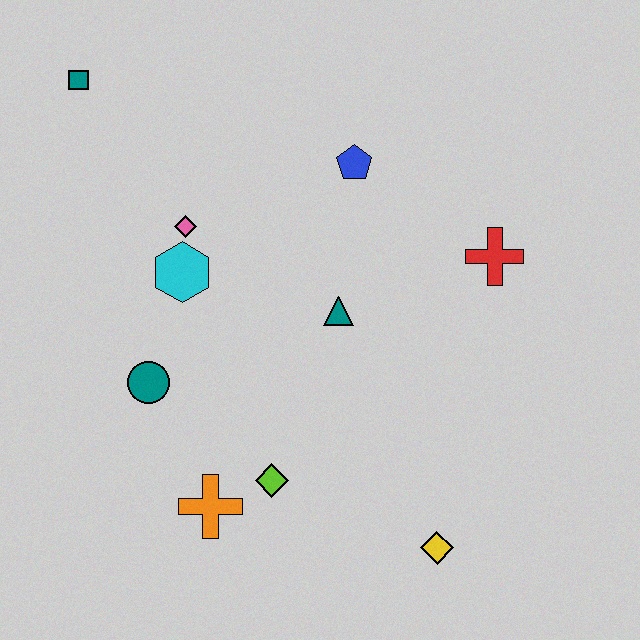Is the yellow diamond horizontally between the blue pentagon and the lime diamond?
No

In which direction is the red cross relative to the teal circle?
The red cross is to the right of the teal circle.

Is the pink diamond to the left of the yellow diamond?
Yes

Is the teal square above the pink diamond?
Yes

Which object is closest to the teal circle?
The cyan hexagon is closest to the teal circle.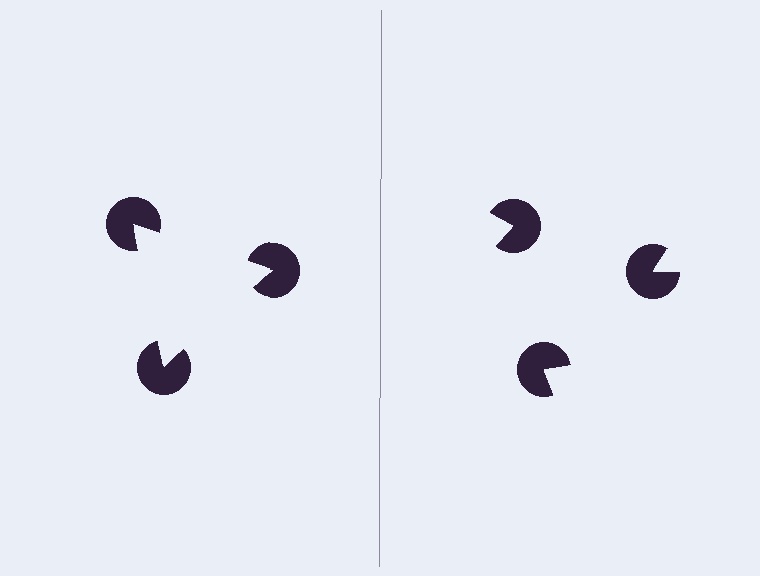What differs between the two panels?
The pac-man discs are positioned identically on both sides; only the wedge orientations differ. On the left they align to a triangle; on the right they are misaligned.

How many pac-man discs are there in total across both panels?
6 — 3 on each side.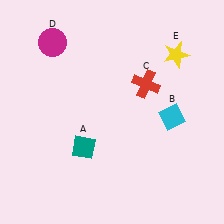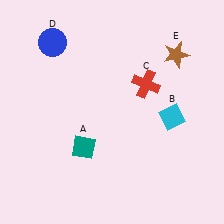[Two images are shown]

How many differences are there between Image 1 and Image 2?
There are 2 differences between the two images.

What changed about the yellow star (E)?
In Image 1, E is yellow. In Image 2, it changed to brown.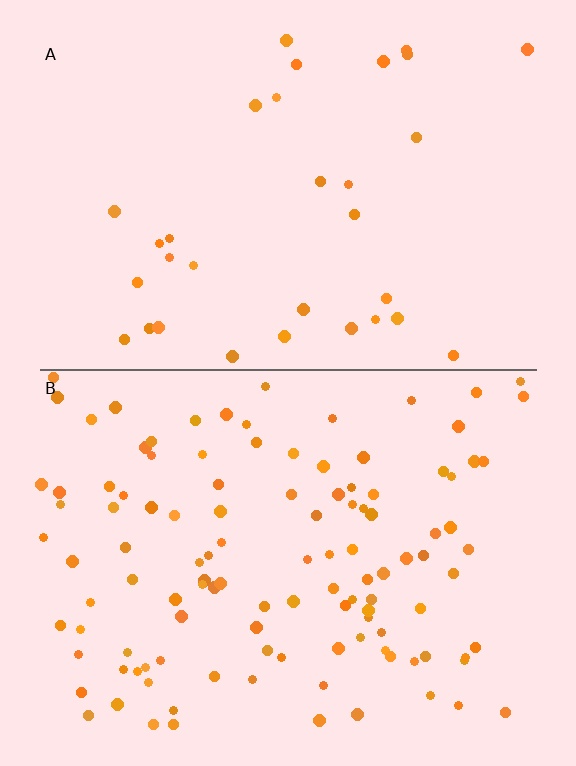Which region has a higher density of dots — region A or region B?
B (the bottom).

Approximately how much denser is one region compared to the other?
Approximately 3.6× — region B over region A.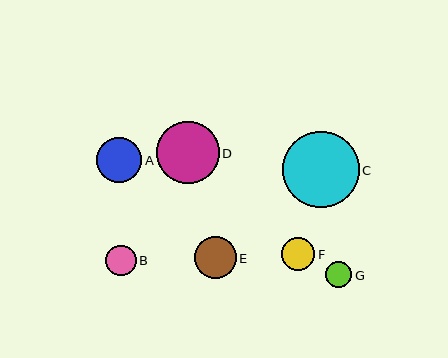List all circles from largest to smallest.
From largest to smallest: C, D, A, E, F, B, G.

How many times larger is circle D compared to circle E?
Circle D is approximately 1.5 times the size of circle E.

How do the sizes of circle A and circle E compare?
Circle A and circle E are approximately the same size.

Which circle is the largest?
Circle C is the largest with a size of approximately 77 pixels.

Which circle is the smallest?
Circle G is the smallest with a size of approximately 27 pixels.